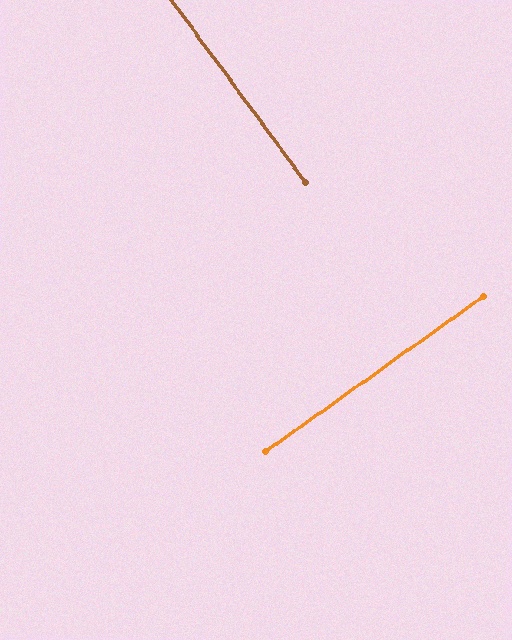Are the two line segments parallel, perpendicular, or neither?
Perpendicular — they meet at approximately 89°.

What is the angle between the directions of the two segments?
Approximately 89 degrees.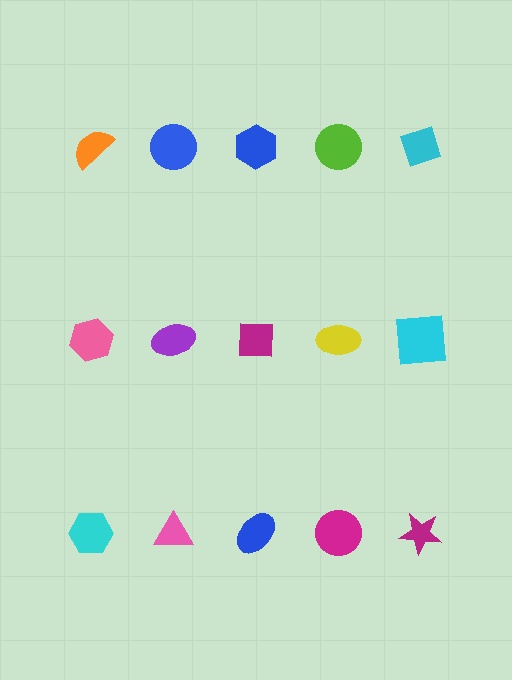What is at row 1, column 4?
A lime circle.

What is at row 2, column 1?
A pink hexagon.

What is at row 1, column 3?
A blue hexagon.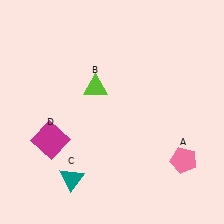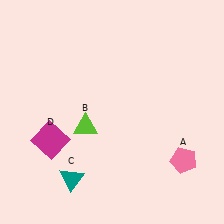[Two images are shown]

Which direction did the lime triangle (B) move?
The lime triangle (B) moved down.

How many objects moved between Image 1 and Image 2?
1 object moved between the two images.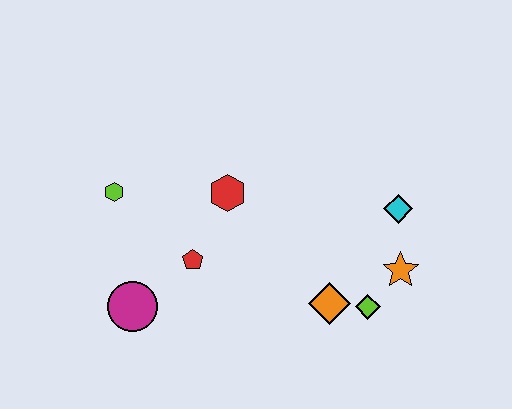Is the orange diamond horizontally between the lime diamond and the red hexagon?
Yes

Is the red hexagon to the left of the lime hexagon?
No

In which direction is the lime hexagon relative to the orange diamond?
The lime hexagon is to the left of the orange diamond.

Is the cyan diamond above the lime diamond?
Yes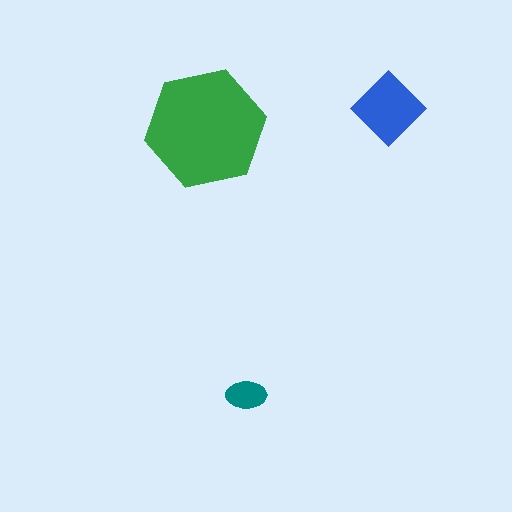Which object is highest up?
The blue diamond is topmost.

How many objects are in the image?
There are 3 objects in the image.